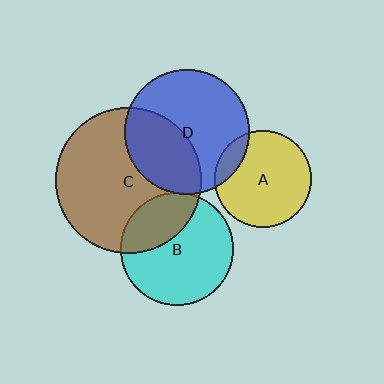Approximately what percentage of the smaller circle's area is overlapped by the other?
Approximately 15%.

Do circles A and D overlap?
Yes.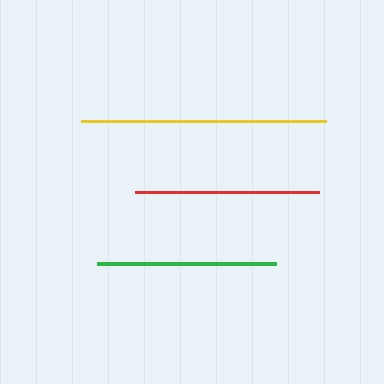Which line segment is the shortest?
The green line is the shortest at approximately 180 pixels.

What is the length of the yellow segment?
The yellow segment is approximately 245 pixels long.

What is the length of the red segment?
The red segment is approximately 184 pixels long.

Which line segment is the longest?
The yellow line is the longest at approximately 245 pixels.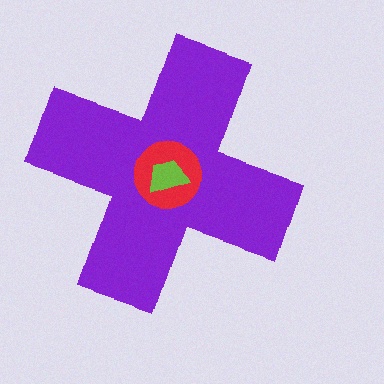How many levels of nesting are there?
3.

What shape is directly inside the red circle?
The lime trapezoid.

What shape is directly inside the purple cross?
The red circle.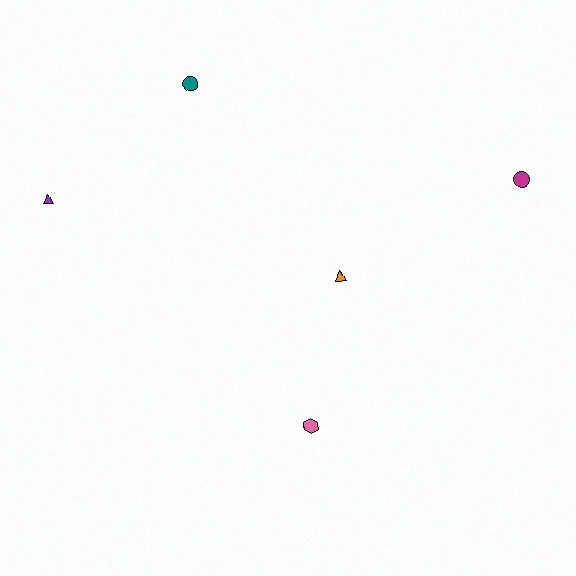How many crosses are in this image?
There are no crosses.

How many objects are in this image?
There are 5 objects.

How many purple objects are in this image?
There is 1 purple object.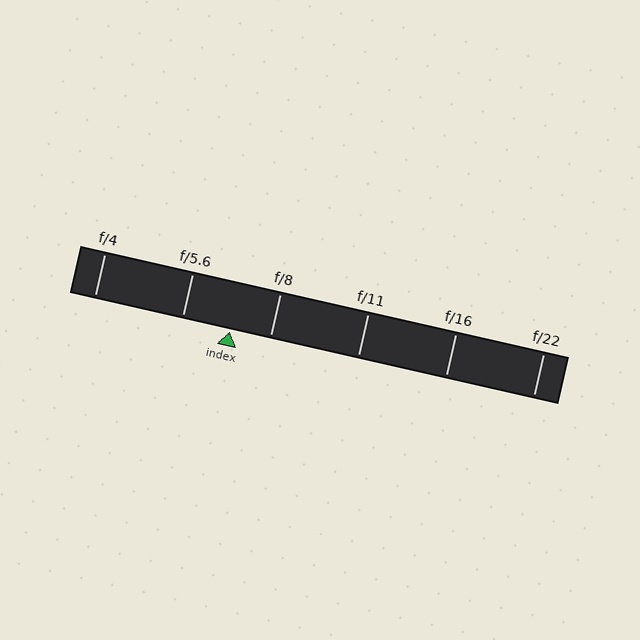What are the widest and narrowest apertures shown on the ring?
The widest aperture shown is f/4 and the narrowest is f/22.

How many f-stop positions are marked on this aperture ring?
There are 6 f-stop positions marked.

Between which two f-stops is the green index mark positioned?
The index mark is between f/5.6 and f/8.